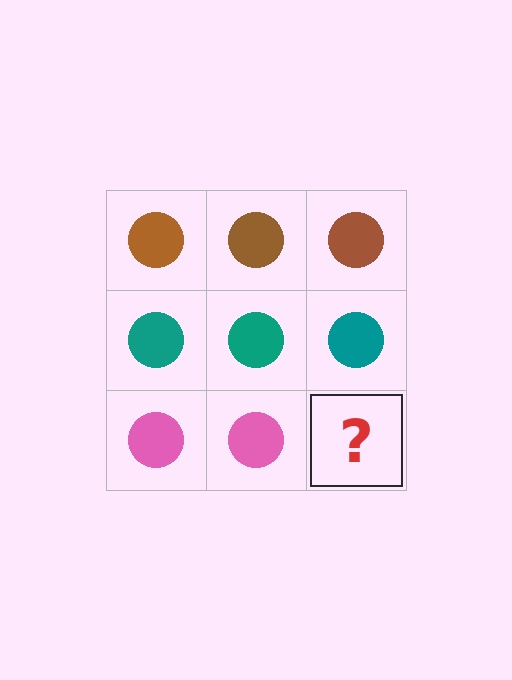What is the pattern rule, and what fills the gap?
The rule is that each row has a consistent color. The gap should be filled with a pink circle.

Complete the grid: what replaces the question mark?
The question mark should be replaced with a pink circle.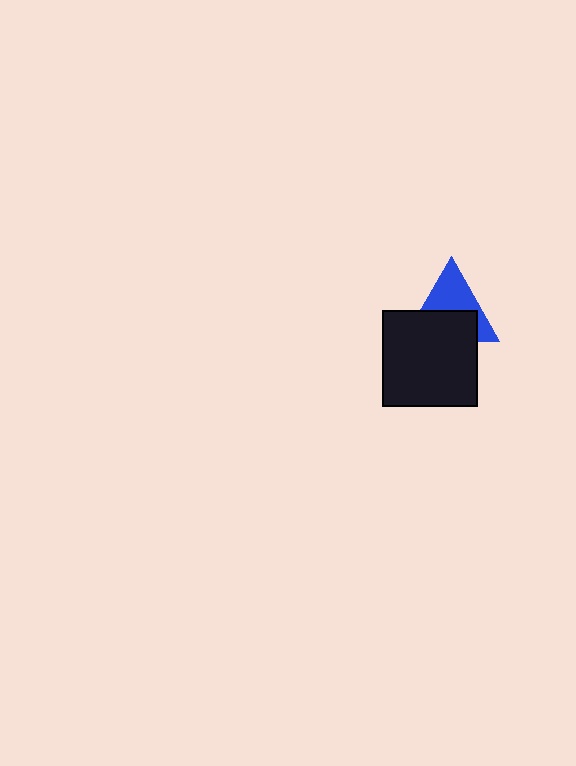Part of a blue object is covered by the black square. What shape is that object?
It is a triangle.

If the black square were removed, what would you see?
You would see the complete blue triangle.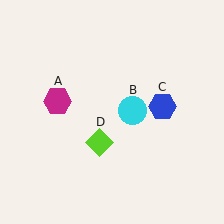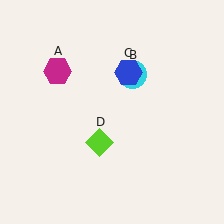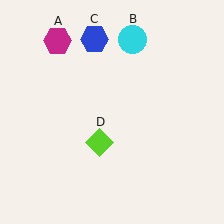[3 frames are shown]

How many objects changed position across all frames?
3 objects changed position: magenta hexagon (object A), cyan circle (object B), blue hexagon (object C).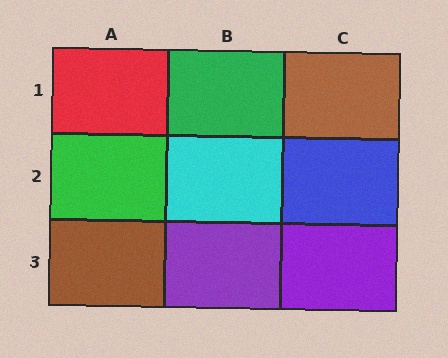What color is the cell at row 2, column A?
Green.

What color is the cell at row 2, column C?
Blue.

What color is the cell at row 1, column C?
Brown.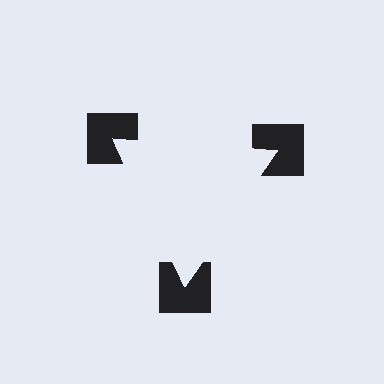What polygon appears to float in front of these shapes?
An illusory triangle — its edges are inferred from the aligned wedge cuts in the notched squares, not physically drawn.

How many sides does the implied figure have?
3 sides.